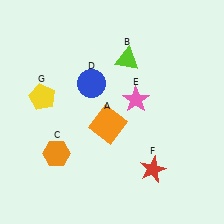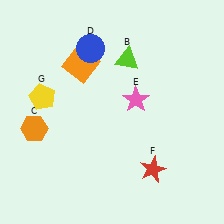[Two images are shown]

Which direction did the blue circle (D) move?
The blue circle (D) moved up.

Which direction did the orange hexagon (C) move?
The orange hexagon (C) moved up.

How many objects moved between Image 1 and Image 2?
3 objects moved between the two images.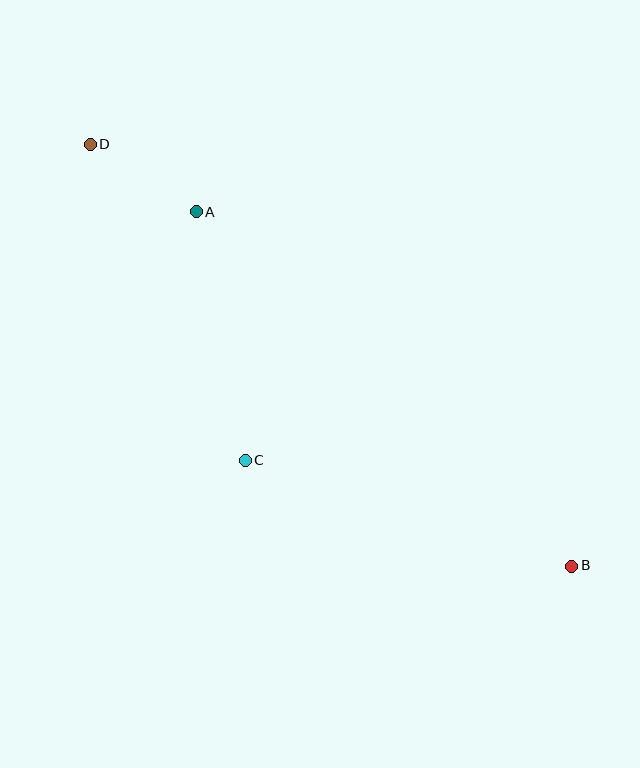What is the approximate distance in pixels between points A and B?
The distance between A and B is approximately 516 pixels.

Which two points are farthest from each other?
Points B and D are farthest from each other.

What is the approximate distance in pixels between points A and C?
The distance between A and C is approximately 254 pixels.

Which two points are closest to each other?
Points A and D are closest to each other.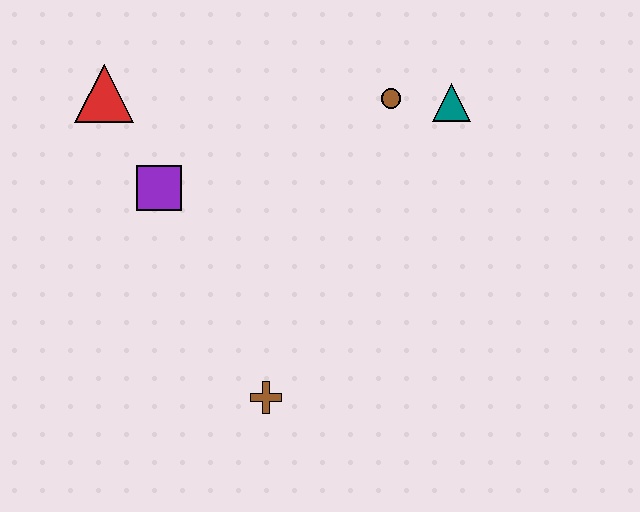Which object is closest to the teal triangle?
The brown circle is closest to the teal triangle.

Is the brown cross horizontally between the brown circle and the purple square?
Yes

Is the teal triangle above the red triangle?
No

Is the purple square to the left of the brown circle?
Yes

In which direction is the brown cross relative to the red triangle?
The brown cross is below the red triangle.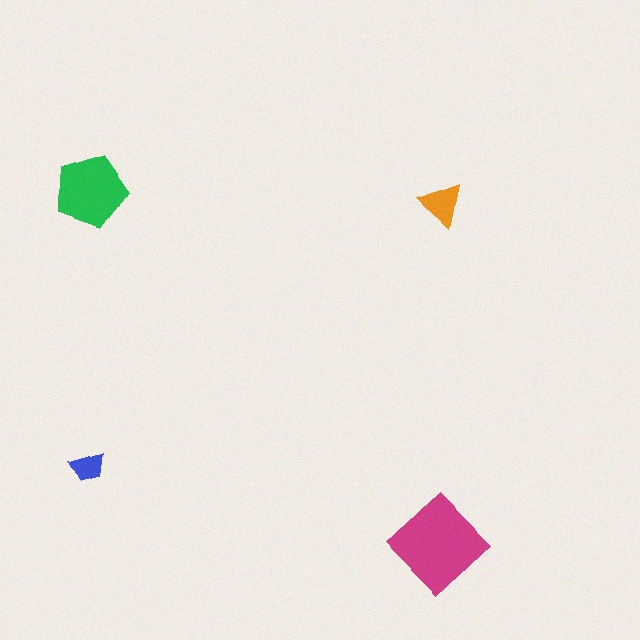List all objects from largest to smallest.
The magenta diamond, the green pentagon, the orange triangle, the blue trapezoid.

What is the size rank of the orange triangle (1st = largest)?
3rd.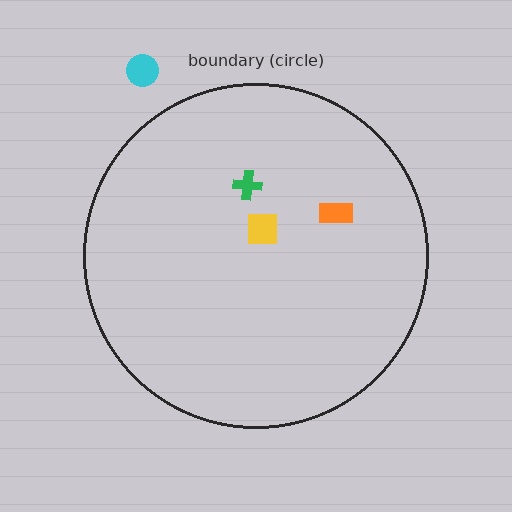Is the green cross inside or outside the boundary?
Inside.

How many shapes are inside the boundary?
3 inside, 1 outside.